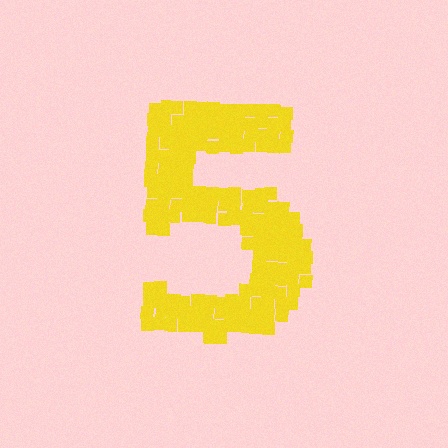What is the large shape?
The large shape is the digit 5.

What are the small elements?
The small elements are squares.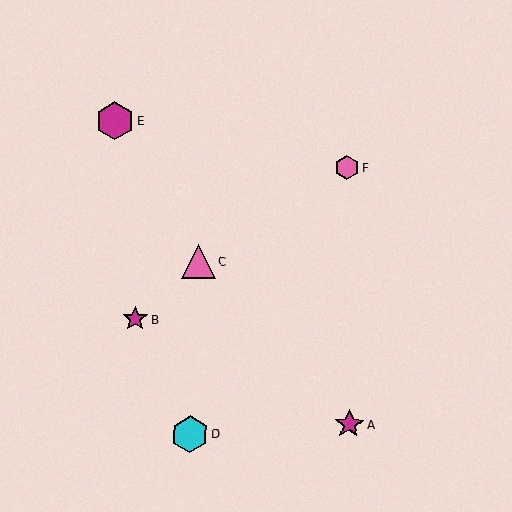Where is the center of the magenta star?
The center of the magenta star is at (349, 425).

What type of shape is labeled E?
Shape E is a magenta hexagon.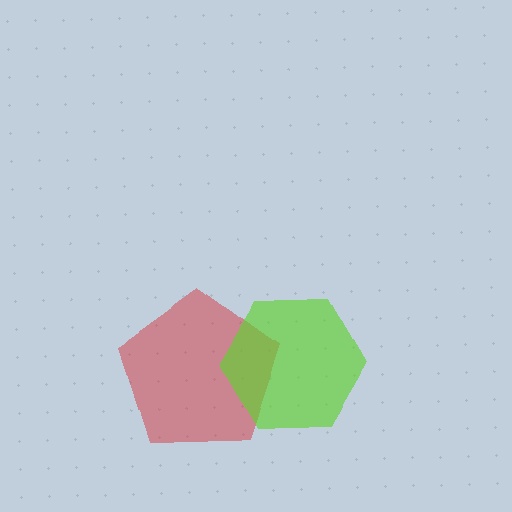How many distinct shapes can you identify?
There are 2 distinct shapes: a red pentagon, a lime hexagon.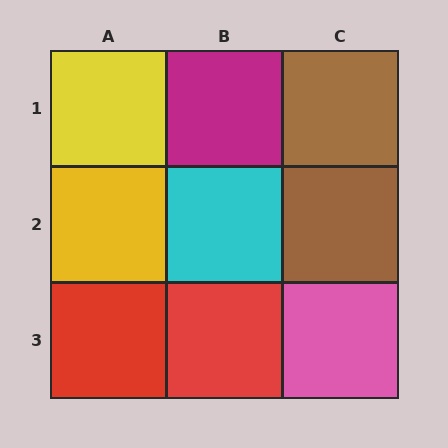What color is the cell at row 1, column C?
Brown.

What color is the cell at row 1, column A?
Yellow.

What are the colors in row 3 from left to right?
Red, red, pink.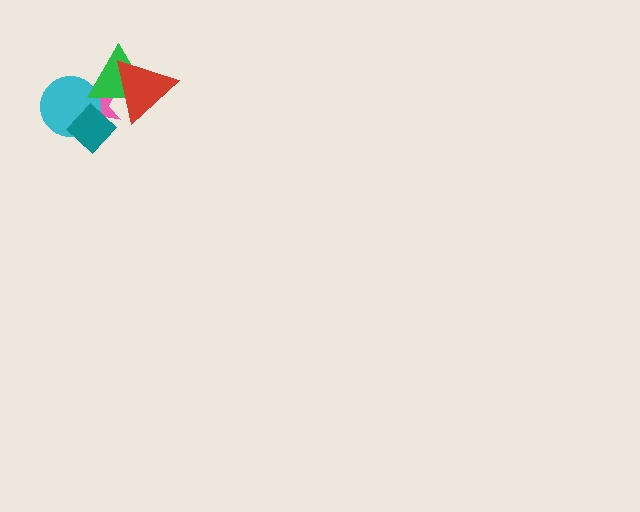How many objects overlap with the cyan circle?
3 objects overlap with the cyan circle.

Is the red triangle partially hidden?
No, no other shape covers it.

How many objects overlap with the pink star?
4 objects overlap with the pink star.